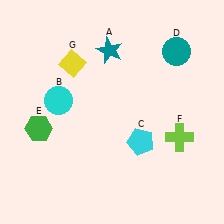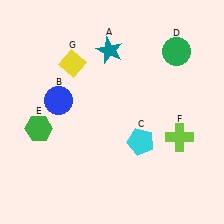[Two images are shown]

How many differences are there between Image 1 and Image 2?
There are 2 differences between the two images.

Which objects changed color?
B changed from cyan to blue. D changed from teal to green.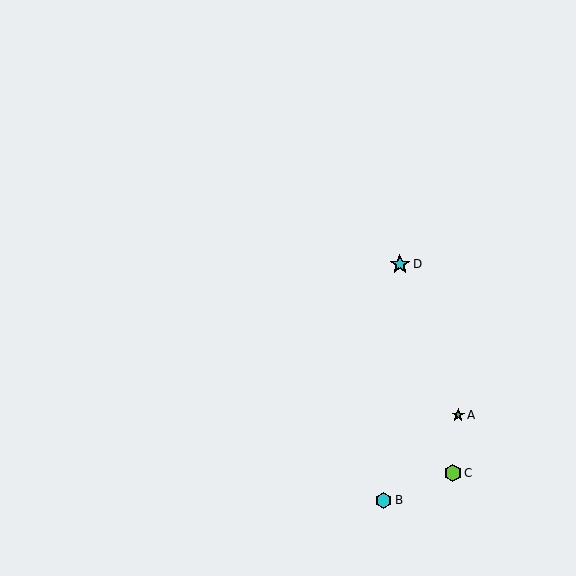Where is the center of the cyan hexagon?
The center of the cyan hexagon is at (384, 500).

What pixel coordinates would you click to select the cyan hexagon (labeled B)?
Click at (384, 500) to select the cyan hexagon B.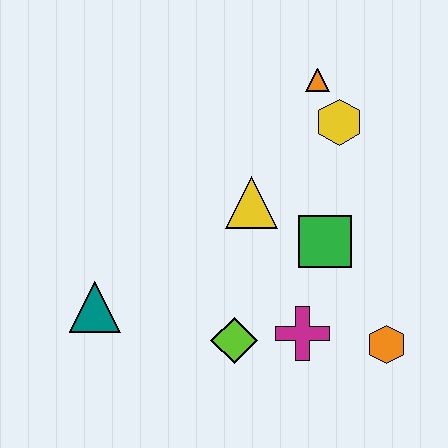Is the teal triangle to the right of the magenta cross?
No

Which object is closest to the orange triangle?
The yellow hexagon is closest to the orange triangle.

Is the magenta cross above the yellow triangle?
No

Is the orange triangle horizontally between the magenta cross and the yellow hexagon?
Yes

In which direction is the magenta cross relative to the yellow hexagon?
The magenta cross is below the yellow hexagon.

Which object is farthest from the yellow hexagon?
The teal triangle is farthest from the yellow hexagon.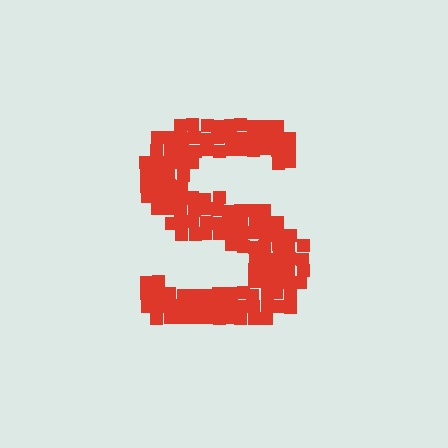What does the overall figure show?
The overall figure shows the letter S.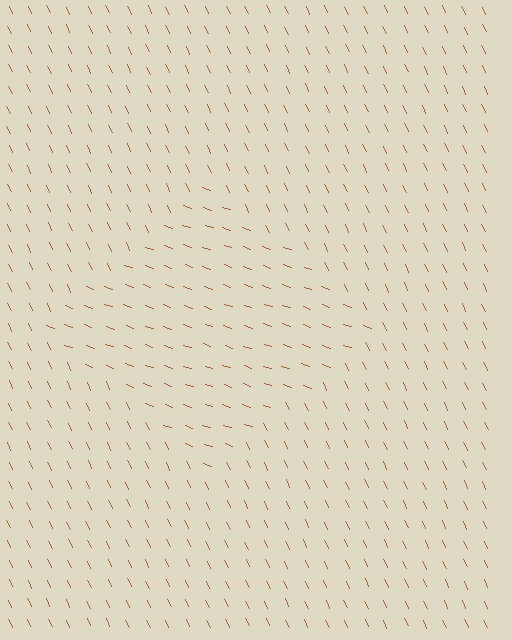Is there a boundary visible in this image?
Yes, there is a texture boundary formed by a change in line orientation.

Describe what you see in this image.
The image is filled with small brown line segments. A diamond region in the image has lines oriented differently from the surrounding lines, creating a visible texture boundary.